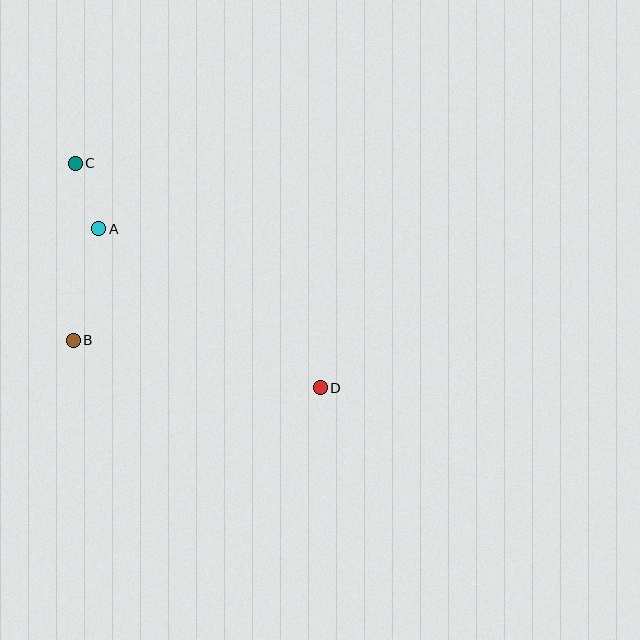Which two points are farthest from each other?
Points C and D are farthest from each other.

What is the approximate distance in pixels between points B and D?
The distance between B and D is approximately 251 pixels.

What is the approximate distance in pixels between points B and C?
The distance between B and C is approximately 177 pixels.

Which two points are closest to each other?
Points A and C are closest to each other.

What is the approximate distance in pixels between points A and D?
The distance between A and D is approximately 272 pixels.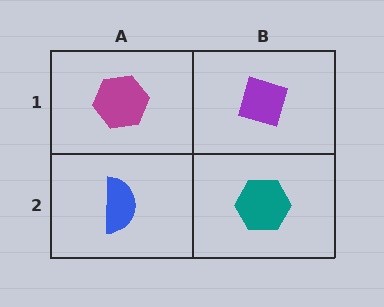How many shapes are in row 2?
2 shapes.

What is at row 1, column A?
A magenta hexagon.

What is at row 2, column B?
A teal hexagon.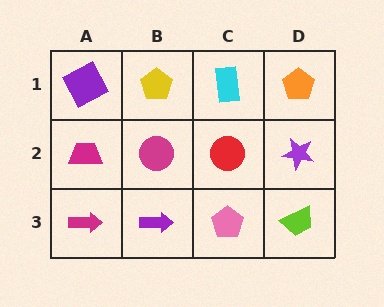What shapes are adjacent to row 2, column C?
A cyan rectangle (row 1, column C), a pink pentagon (row 3, column C), a magenta circle (row 2, column B), a purple star (row 2, column D).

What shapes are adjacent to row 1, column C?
A red circle (row 2, column C), a yellow pentagon (row 1, column B), an orange pentagon (row 1, column D).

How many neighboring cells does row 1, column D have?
2.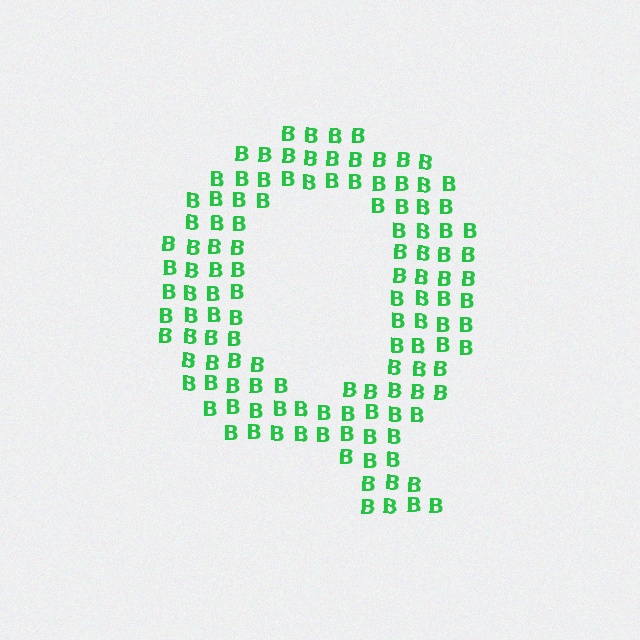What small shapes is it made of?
It is made of small letter B's.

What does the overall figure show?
The overall figure shows the letter Q.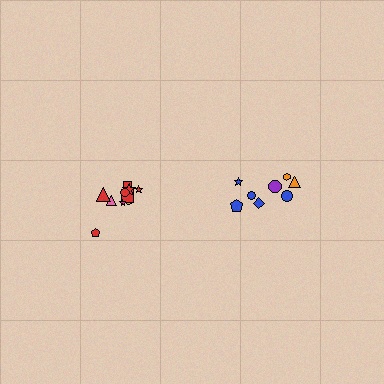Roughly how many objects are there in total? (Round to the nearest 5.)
Roughly 20 objects in total.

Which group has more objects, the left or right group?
The left group.